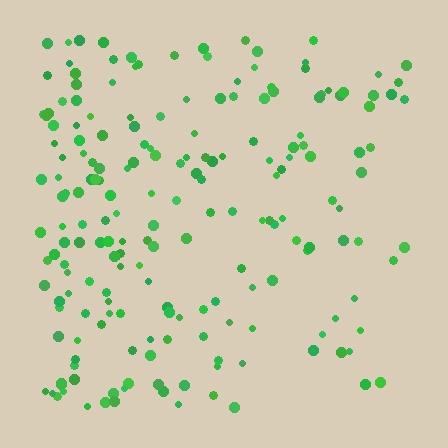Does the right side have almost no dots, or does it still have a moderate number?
Still a moderate number, just noticeably fewer than the left.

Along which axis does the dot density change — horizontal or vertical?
Horizontal.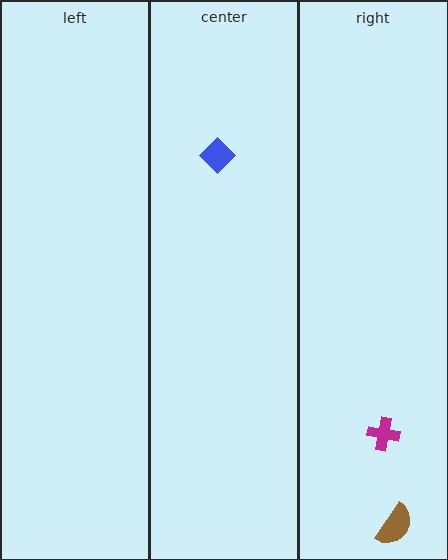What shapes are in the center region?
The blue diamond.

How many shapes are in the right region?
2.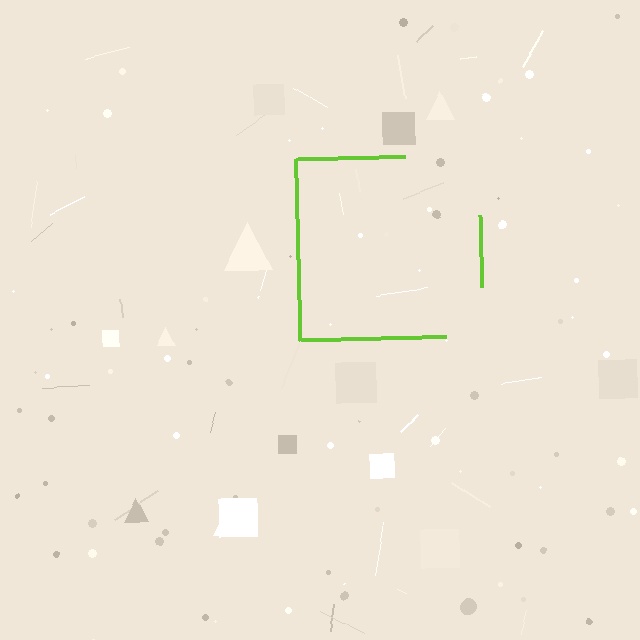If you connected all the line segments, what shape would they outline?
They would outline a square.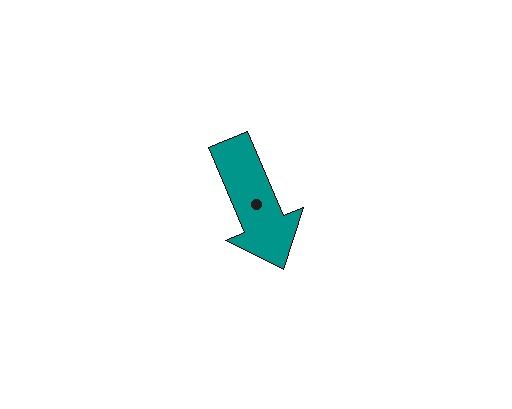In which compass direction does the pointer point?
Southeast.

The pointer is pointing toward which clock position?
Roughly 5 o'clock.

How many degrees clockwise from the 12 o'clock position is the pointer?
Approximately 157 degrees.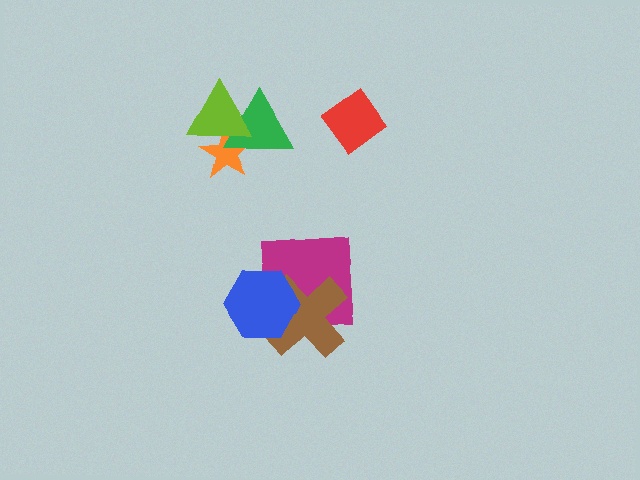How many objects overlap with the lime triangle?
2 objects overlap with the lime triangle.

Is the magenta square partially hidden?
Yes, it is partially covered by another shape.